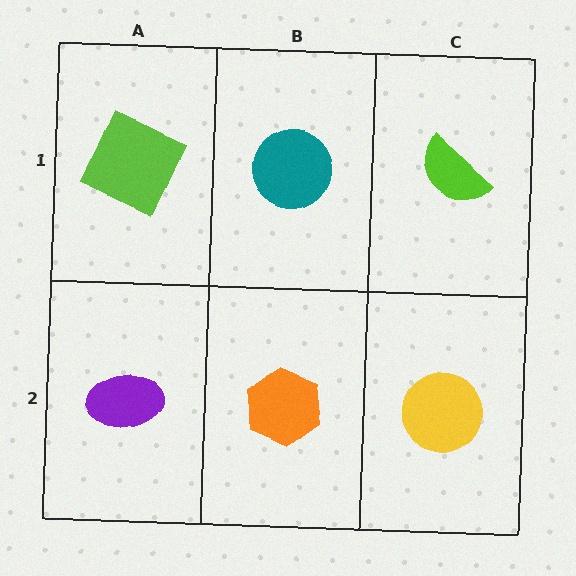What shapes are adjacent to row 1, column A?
A purple ellipse (row 2, column A), a teal circle (row 1, column B).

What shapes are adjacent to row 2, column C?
A lime semicircle (row 1, column C), an orange hexagon (row 2, column B).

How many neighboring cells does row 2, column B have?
3.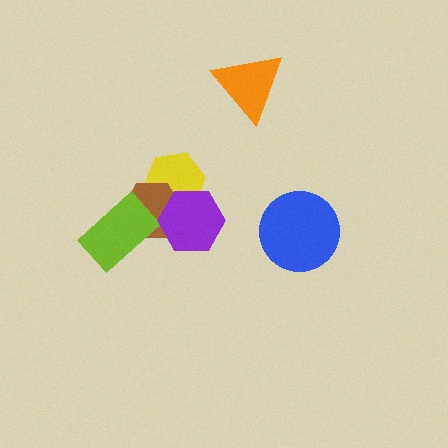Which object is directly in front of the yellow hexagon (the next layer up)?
The brown hexagon is directly in front of the yellow hexagon.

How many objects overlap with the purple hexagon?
2 objects overlap with the purple hexagon.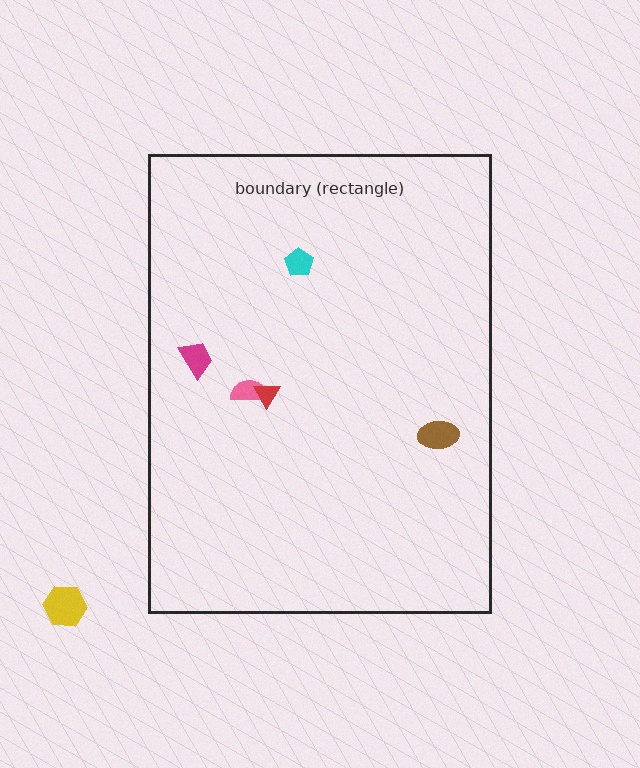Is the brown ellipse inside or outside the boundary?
Inside.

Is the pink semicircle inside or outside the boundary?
Inside.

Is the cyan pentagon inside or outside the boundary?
Inside.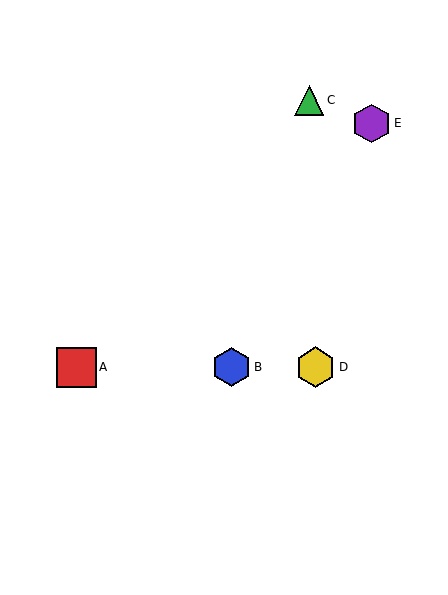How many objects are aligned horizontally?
3 objects (A, B, D) are aligned horizontally.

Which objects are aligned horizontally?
Objects A, B, D are aligned horizontally.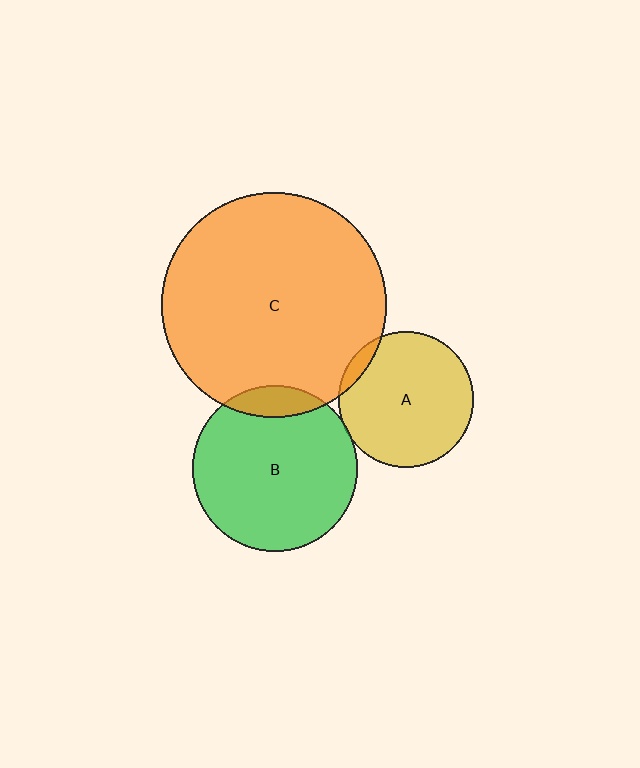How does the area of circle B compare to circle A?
Approximately 1.5 times.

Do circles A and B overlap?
Yes.